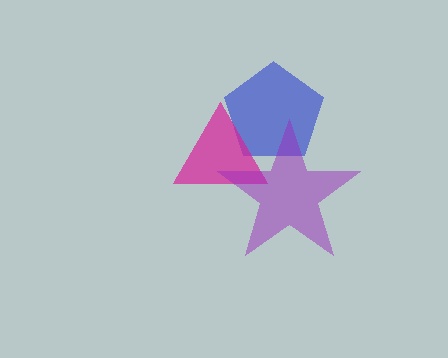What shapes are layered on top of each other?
The layered shapes are: a blue pentagon, a magenta triangle, a purple star.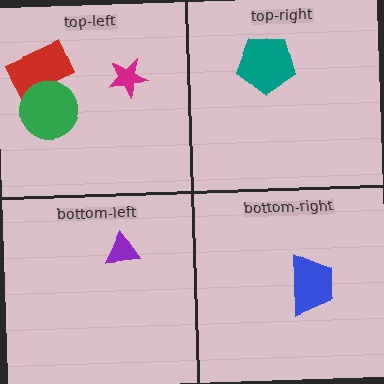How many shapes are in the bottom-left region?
1.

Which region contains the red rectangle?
The top-left region.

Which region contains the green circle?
The top-left region.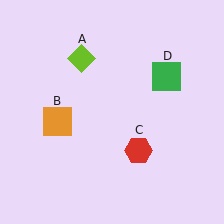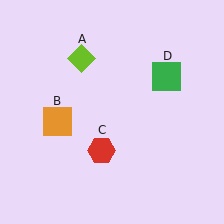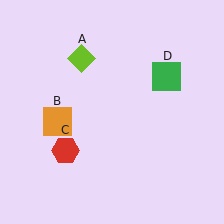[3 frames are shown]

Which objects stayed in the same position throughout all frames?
Lime diamond (object A) and orange square (object B) and green square (object D) remained stationary.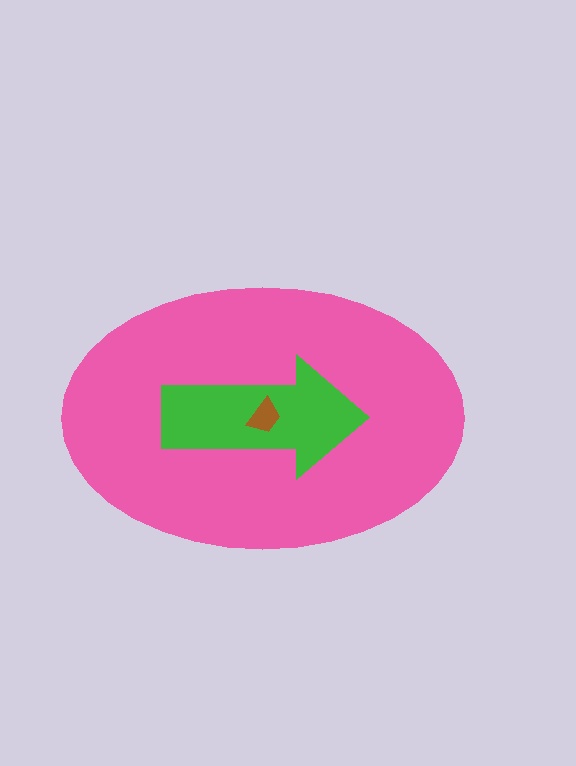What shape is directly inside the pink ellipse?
The green arrow.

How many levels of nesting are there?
3.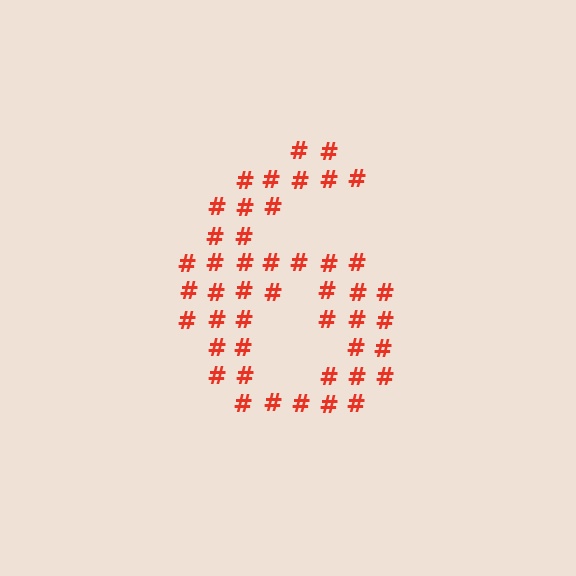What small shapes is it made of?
It is made of small hash symbols.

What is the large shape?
The large shape is the digit 6.